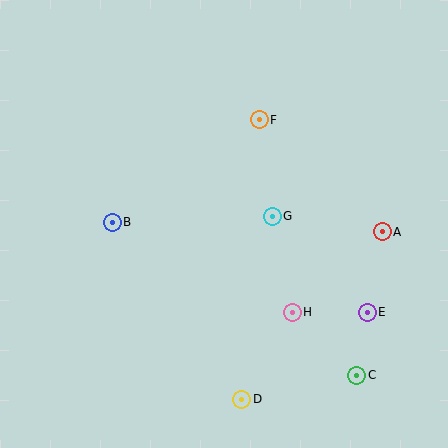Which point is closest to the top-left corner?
Point B is closest to the top-left corner.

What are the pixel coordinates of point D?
Point D is at (242, 399).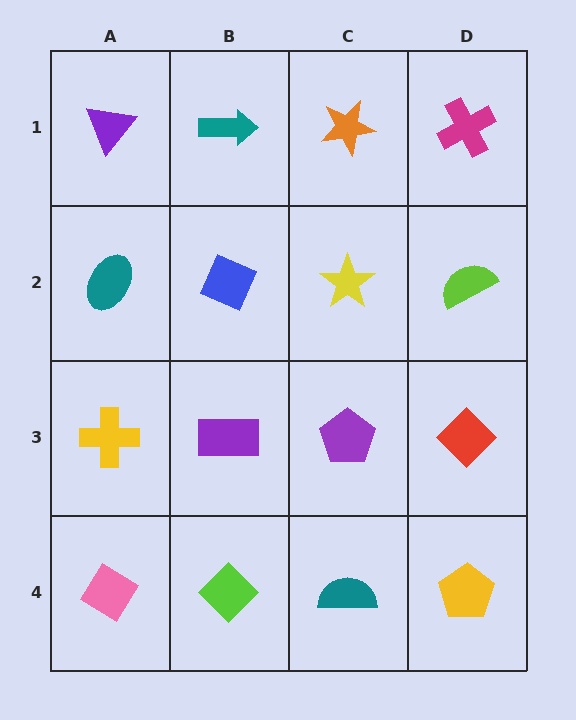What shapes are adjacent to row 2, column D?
A magenta cross (row 1, column D), a red diamond (row 3, column D), a yellow star (row 2, column C).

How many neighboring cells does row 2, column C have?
4.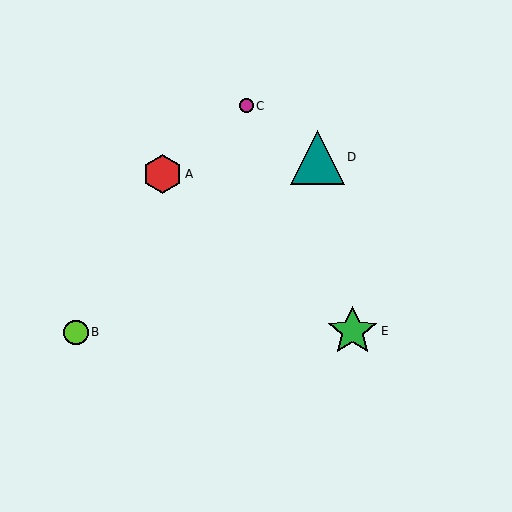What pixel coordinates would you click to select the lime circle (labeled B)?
Click at (76, 332) to select the lime circle B.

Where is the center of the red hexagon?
The center of the red hexagon is at (162, 174).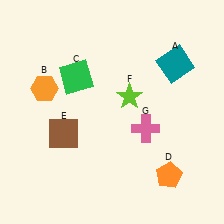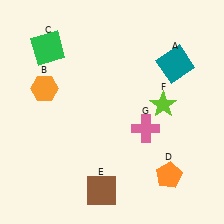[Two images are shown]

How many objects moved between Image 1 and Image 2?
3 objects moved between the two images.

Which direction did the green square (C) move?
The green square (C) moved up.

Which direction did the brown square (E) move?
The brown square (E) moved down.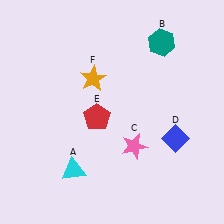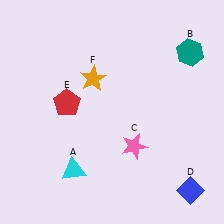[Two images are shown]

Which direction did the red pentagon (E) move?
The red pentagon (E) moved left.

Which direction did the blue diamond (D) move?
The blue diamond (D) moved down.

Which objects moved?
The objects that moved are: the teal hexagon (B), the blue diamond (D), the red pentagon (E).